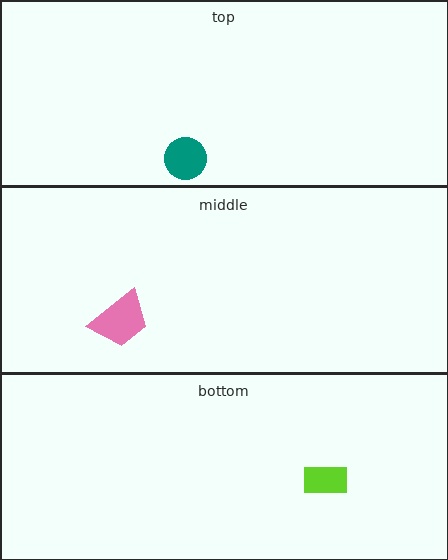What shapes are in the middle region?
The pink trapezoid.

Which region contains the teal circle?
The top region.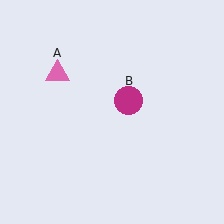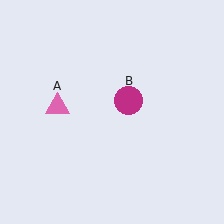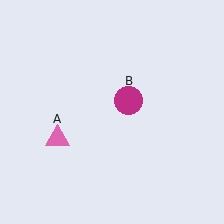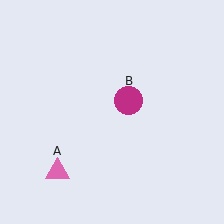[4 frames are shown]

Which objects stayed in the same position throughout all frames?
Magenta circle (object B) remained stationary.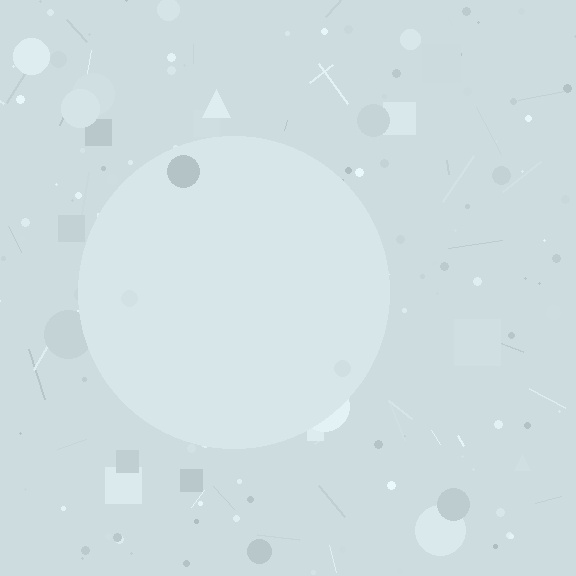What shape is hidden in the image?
A circle is hidden in the image.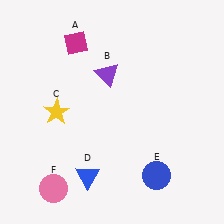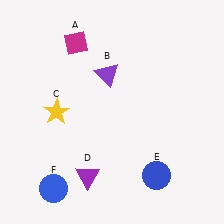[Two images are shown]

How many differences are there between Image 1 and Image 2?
There are 2 differences between the two images.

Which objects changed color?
D changed from blue to purple. F changed from pink to blue.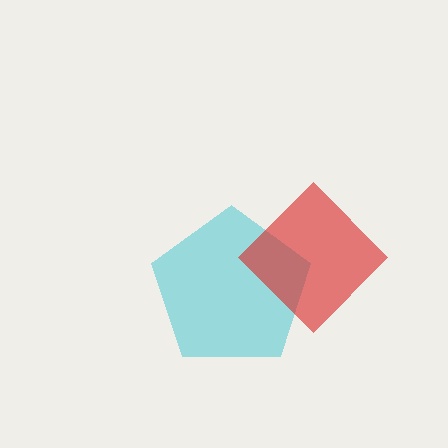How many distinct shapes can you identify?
There are 2 distinct shapes: a cyan pentagon, a red diamond.